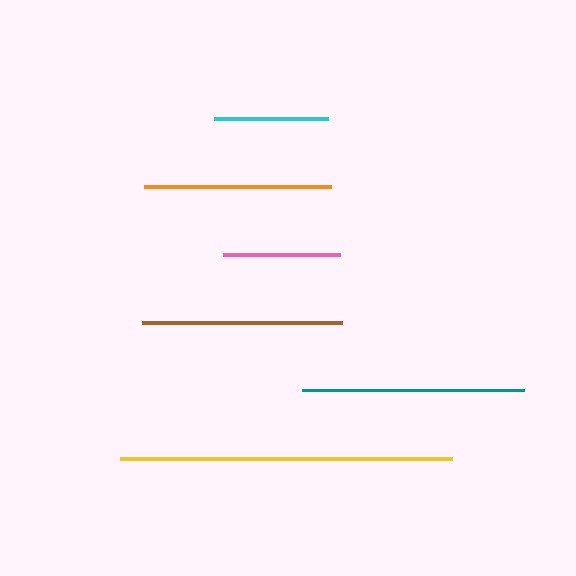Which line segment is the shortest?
The cyan line is the shortest at approximately 115 pixels.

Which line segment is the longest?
The yellow line is the longest at approximately 332 pixels.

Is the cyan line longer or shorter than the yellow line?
The yellow line is longer than the cyan line.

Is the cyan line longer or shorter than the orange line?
The orange line is longer than the cyan line.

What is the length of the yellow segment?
The yellow segment is approximately 332 pixels long.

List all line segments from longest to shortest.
From longest to shortest: yellow, teal, brown, orange, pink, cyan.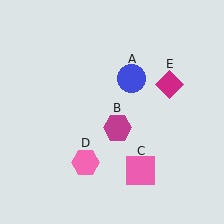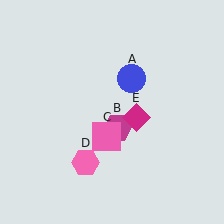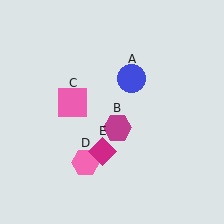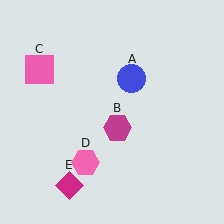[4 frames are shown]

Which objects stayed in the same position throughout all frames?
Blue circle (object A) and magenta hexagon (object B) and pink hexagon (object D) remained stationary.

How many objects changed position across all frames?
2 objects changed position: pink square (object C), magenta diamond (object E).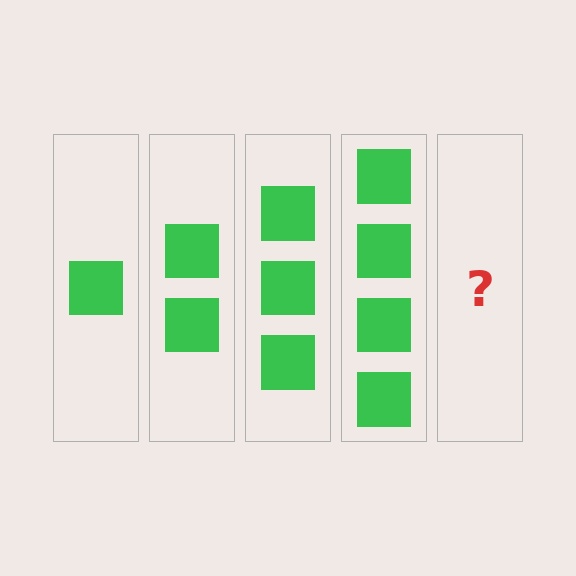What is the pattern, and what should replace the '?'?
The pattern is that each step adds one more square. The '?' should be 5 squares.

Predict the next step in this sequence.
The next step is 5 squares.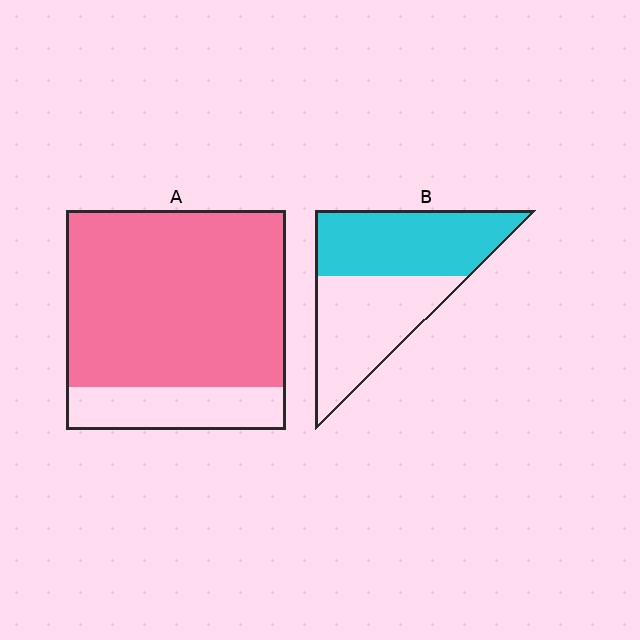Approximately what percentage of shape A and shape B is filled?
A is approximately 80% and B is approximately 50%.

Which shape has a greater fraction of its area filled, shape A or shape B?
Shape A.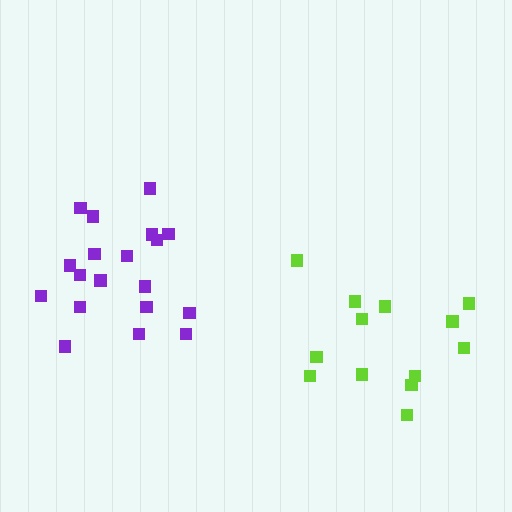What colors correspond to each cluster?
The clusters are colored: lime, purple.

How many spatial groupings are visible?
There are 2 spatial groupings.